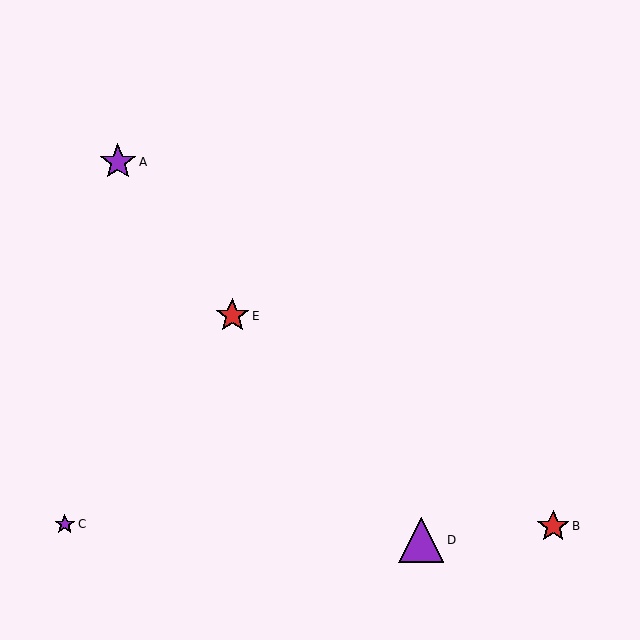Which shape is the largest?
The purple triangle (labeled D) is the largest.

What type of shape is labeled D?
Shape D is a purple triangle.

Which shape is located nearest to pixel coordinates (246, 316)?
The red star (labeled E) at (232, 316) is nearest to that location.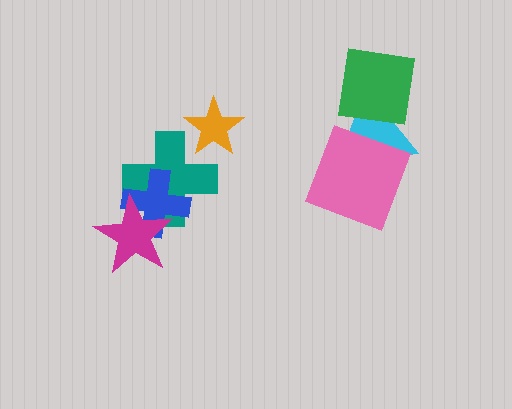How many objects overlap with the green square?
1 object overlaps with the green square.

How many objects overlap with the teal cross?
3 objects overlap with the teal cross.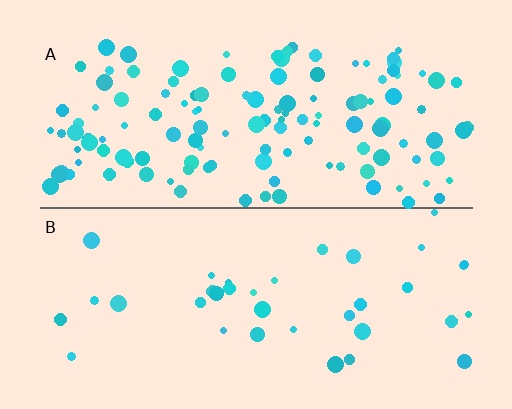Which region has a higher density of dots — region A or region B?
A (the top).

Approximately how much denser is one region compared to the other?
Approximately 3.5× — region A over region B.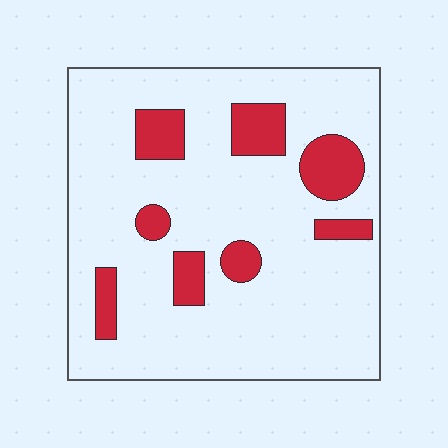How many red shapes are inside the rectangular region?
8.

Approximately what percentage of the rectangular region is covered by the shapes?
Approximately 15%.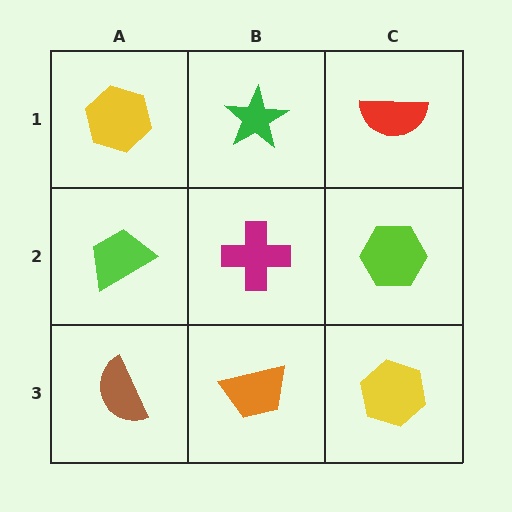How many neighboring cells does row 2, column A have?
3.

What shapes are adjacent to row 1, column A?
A lime trapezoid (row 2, column A), a green star (row 1, column B).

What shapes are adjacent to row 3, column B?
A magenta cross (row 2, column B), a brown semicircle (row 3, column A), a yellow hexagon (row 3, column C).